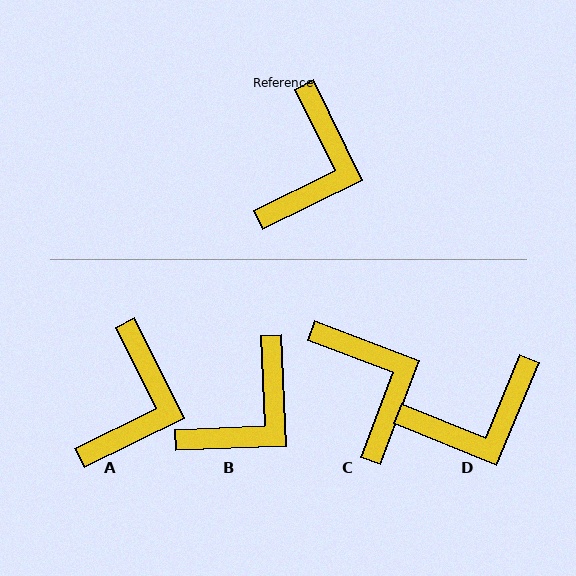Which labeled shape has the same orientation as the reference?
A.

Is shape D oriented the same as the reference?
No, it is off by about 49 degrees.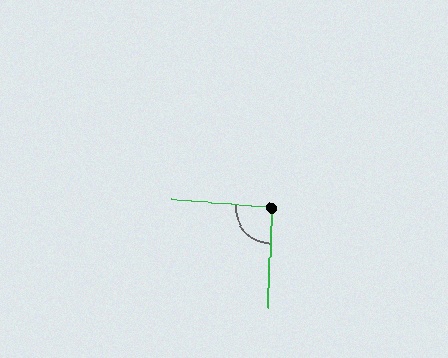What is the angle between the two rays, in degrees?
Approximately 93 degrees.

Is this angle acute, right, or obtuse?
It is approximately a right angle.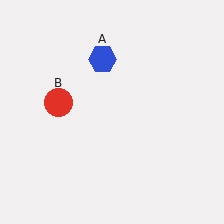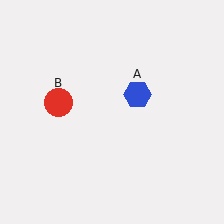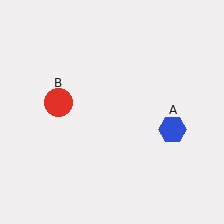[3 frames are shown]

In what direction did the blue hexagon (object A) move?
The blue hexagon (object A) moved down and to the right.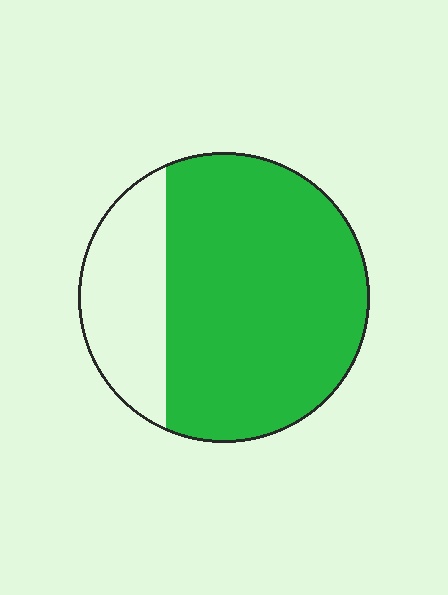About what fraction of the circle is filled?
About three quarters (3/4).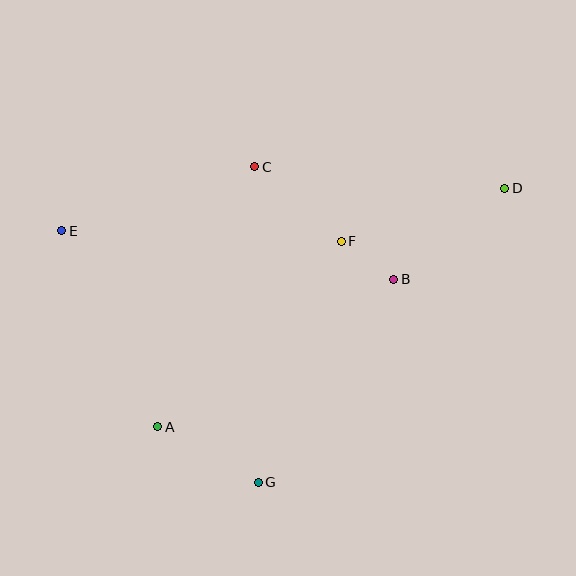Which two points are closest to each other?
Points B and F are closest to each other.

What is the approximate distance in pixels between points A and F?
The distance between A and F is approximately 261 pixels.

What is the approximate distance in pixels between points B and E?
The distance between B and E is approximately 336 pixels.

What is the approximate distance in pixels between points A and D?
The distance between A and D is approximately 421 pixels.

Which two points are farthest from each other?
Points D and E are farthest from each other.